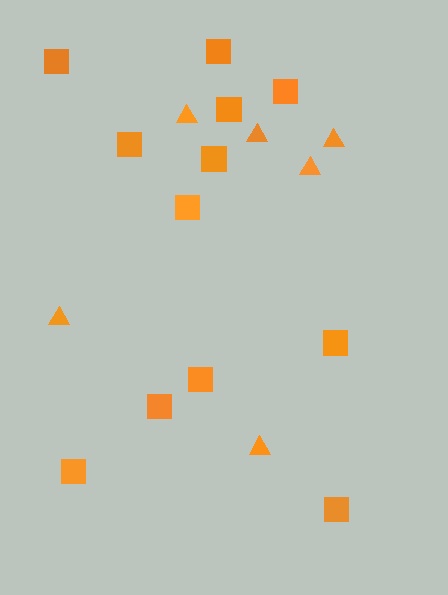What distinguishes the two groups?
There are 2 groups: one group of triangles (6) and one group of squares (12).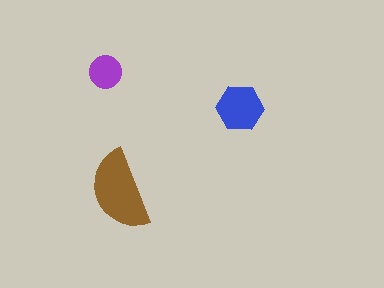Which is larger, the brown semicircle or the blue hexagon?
The brown semicircle.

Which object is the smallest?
The purple circle.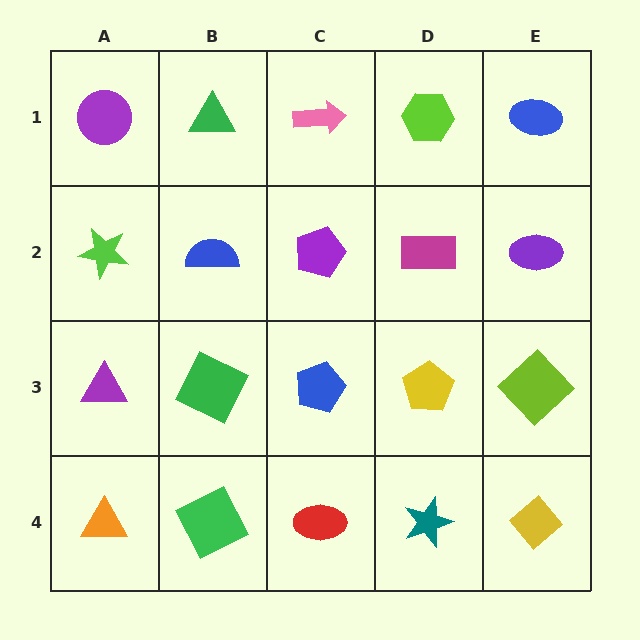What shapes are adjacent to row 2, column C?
A pink arrow (row 1, column C), a blue pentagon (row 3, column C), a blue semicircle (row 2, column B), a magenta rectangle (row 2, column D).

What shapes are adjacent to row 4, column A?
A purple triangle (row 3, column A), a green square (row 4, column B).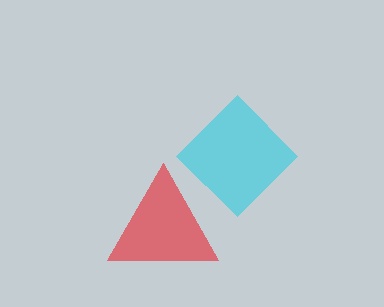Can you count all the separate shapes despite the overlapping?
Yes, there are 2 separate shapes.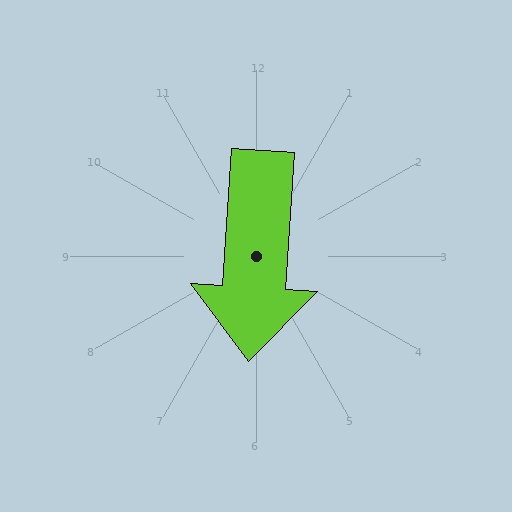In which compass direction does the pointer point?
South.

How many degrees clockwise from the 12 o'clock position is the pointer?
Approximately 184 degrees.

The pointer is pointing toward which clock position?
Roughly 6 o'clock.